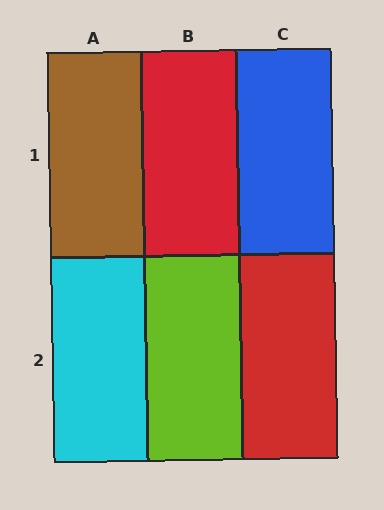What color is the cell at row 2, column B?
Lime.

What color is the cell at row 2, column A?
Cyan.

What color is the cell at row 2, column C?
Red.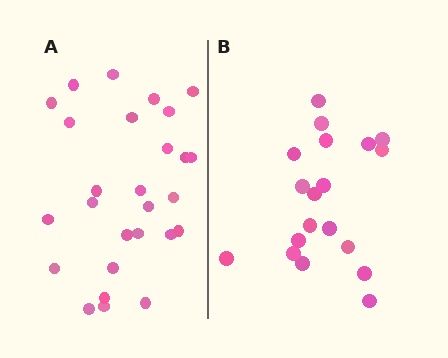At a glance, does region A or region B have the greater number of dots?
Region A (the left region) has more dots.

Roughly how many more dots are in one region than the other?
Region A has roughly 8 or so more dots than region B.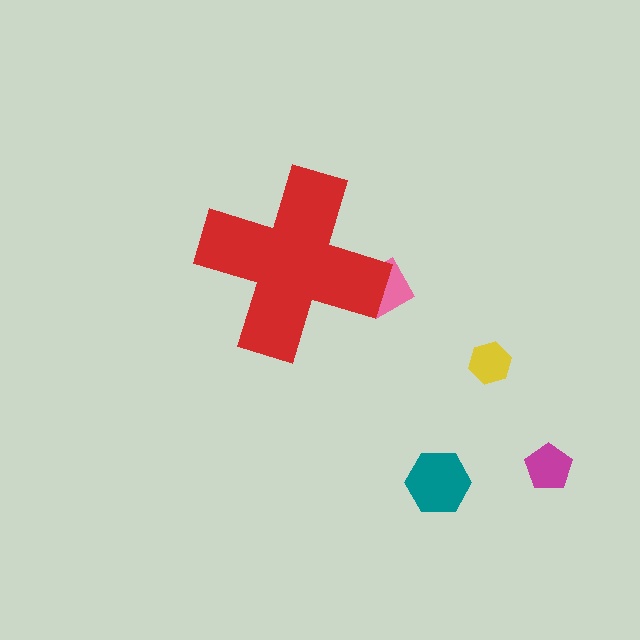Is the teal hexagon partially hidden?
No, the teal hexagon is fully visible.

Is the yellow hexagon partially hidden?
No, the yellow hexagon is fully visible.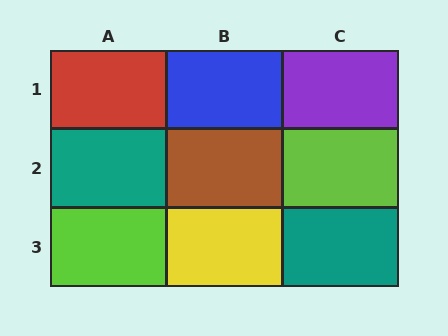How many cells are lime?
2 cells are lime.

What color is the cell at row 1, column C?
Purple.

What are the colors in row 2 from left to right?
Teal, brown, lime.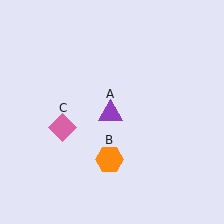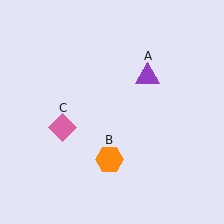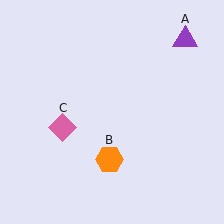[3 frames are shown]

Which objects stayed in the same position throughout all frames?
Orange hexagon (object B) and pink diamond (object C) remained stationary.